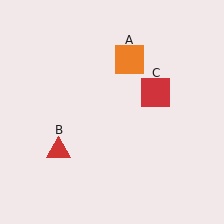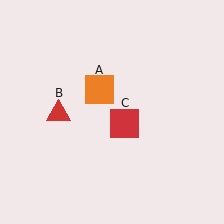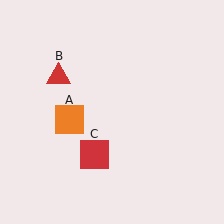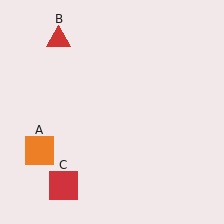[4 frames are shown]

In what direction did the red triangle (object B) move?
The red triangle (object B) moved up.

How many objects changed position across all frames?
3 objects changed position: orange square (object A), red triangle (object B), red square (object C).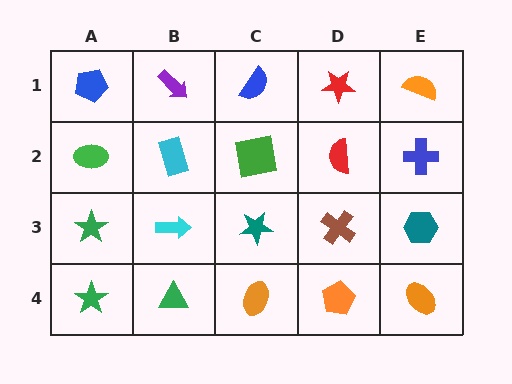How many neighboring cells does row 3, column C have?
4.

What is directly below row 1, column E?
A blue cross.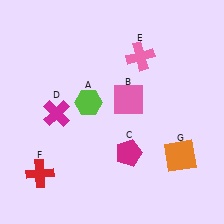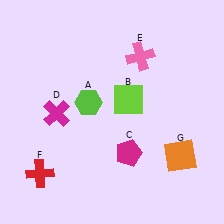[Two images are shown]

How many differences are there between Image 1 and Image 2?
There is 1 difference between the two images.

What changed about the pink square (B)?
In Image 1, B is pink. In Image 2, it changed to lime.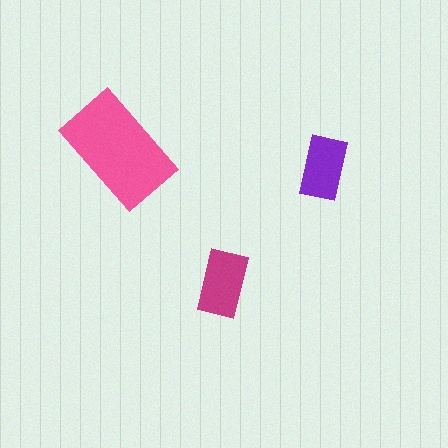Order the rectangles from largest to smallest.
the pink one, the magenta one, the purple one.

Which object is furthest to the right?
The purple rectangle is rightmost.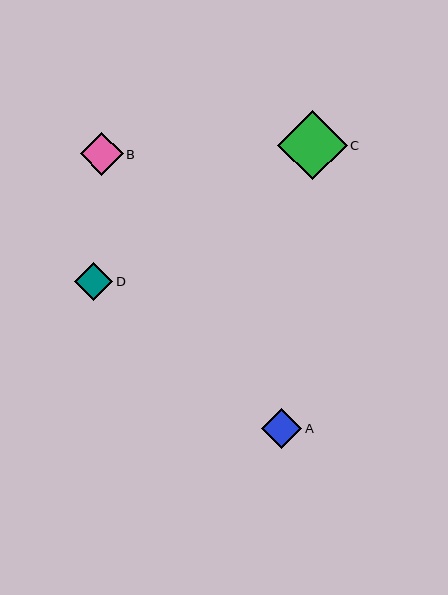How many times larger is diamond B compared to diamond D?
Diamond B is approximately 1.1 times the size of diamond D.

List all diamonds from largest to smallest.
From largest to smallest: C, B, A, D.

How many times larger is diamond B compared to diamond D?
Diamond B is approximately 1.1 times the size of diamond D.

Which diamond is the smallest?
Diamond D is the smallest with a size of approximately 38 pixels.